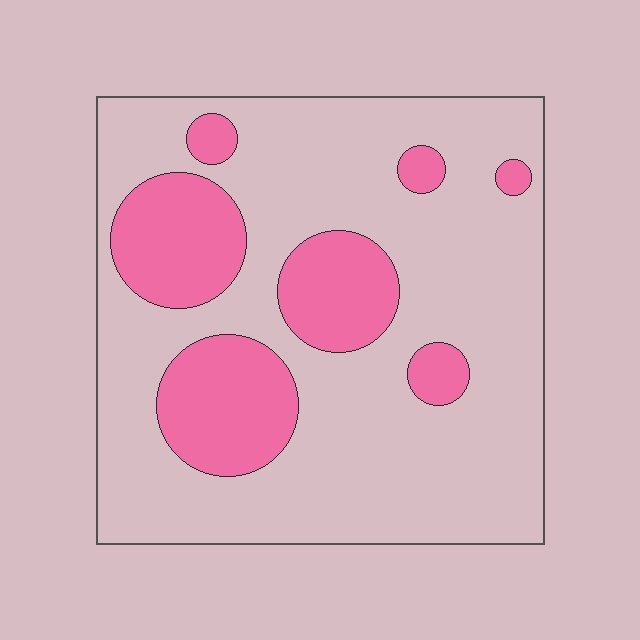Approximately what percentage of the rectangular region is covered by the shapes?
Approximately 25%.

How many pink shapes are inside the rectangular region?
7.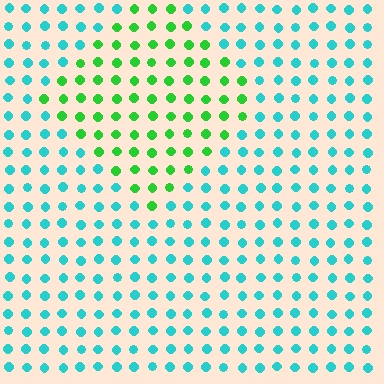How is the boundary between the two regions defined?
The boundary is defined purely by a slight shift in hue (about 55 degrees). Spacing, size, and orientation are identical on both sides.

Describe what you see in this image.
The image is filled with small cyan elements in a uniform arrangement. A diamond-shaped region is visible where the elements are tinted to a slightly different hue, forming a subtle color boundary.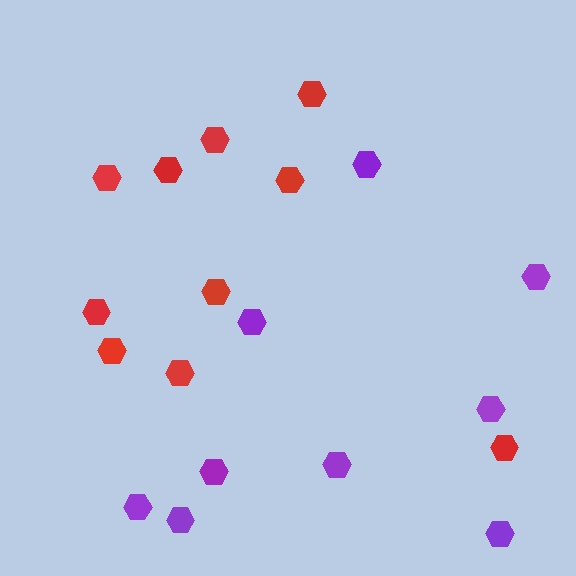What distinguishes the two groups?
There are 2 groups: one group of purple hexagons (9) and one group of red hexagons (10).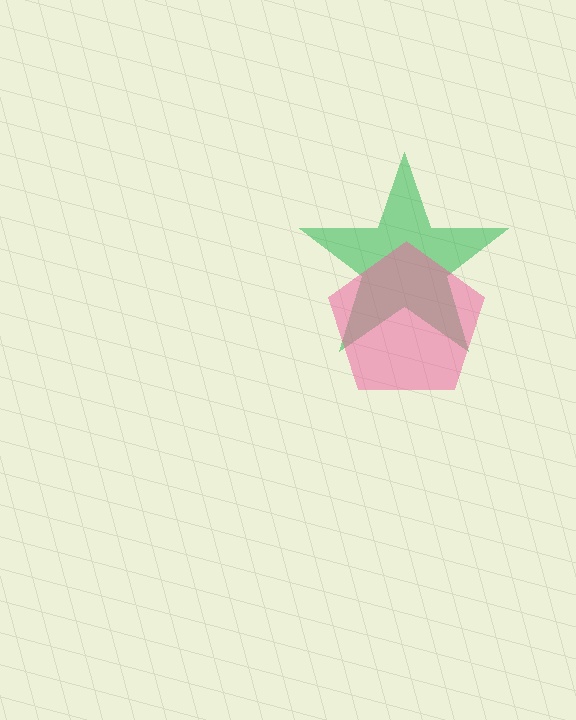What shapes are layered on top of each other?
The layered shapes are: a green star, a pink pentagon.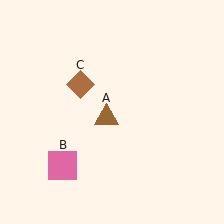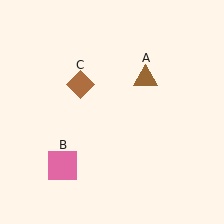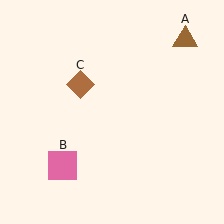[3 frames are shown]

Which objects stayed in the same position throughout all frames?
Pink square (object B) and brown diamond (object C) remained stationary.